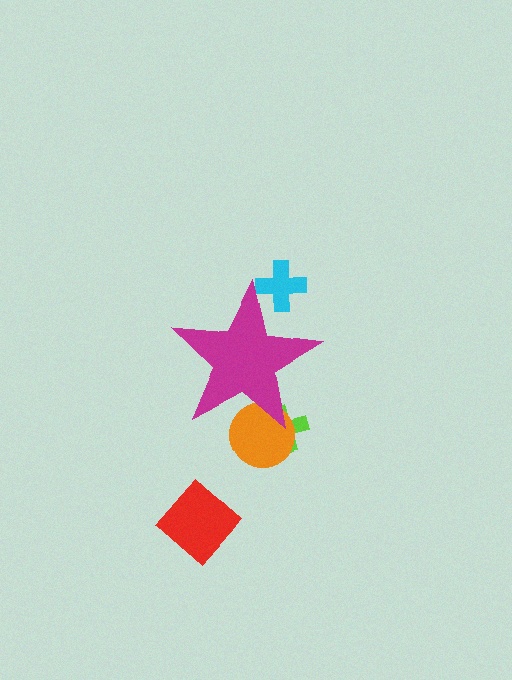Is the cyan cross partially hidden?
Yes, the cyan cross is partially hidden behind the magenta star.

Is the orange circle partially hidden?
Yes, the orange circle is partially hidden behind the magenta star.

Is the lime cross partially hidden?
Yes, the lime cross is partially hidden behind the magenta star.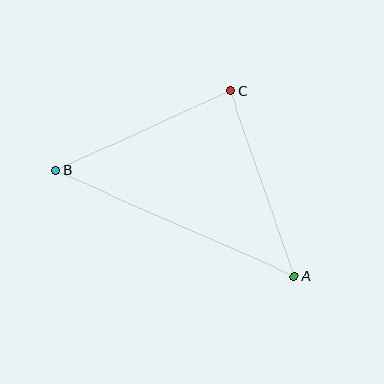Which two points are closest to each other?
Points B and C are closest to each other.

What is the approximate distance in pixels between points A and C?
The distance between A and C is approximately 195 pixels.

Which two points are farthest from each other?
Points A and B are farthest from each other.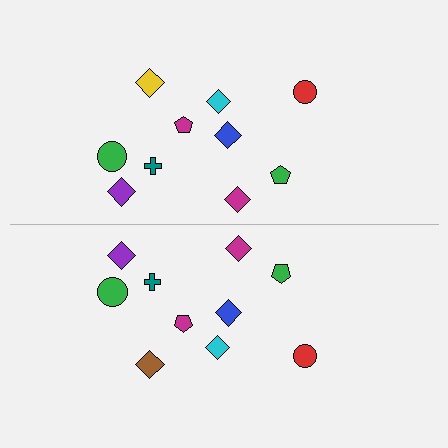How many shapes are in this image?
There are 20 shapes in this image.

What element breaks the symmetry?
The brown diamond on the bottom side breaks the symmetry — its mirror counterpart is yellow.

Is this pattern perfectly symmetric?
No, the pattern is not perfectly symmetric. The brown diamond on the bottom side breaks the symmetry — its mirror counterpart is yellow.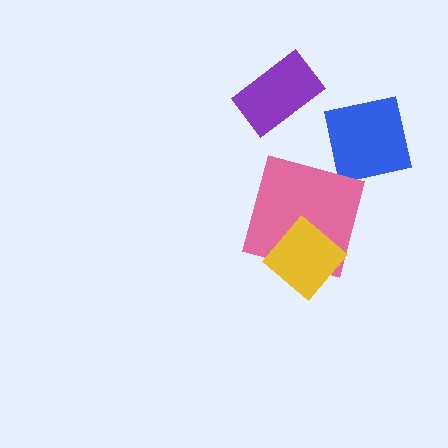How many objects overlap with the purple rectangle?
0 objects overlap with the purple rectangle.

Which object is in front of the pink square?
The yellow diamond is in front of the pink square.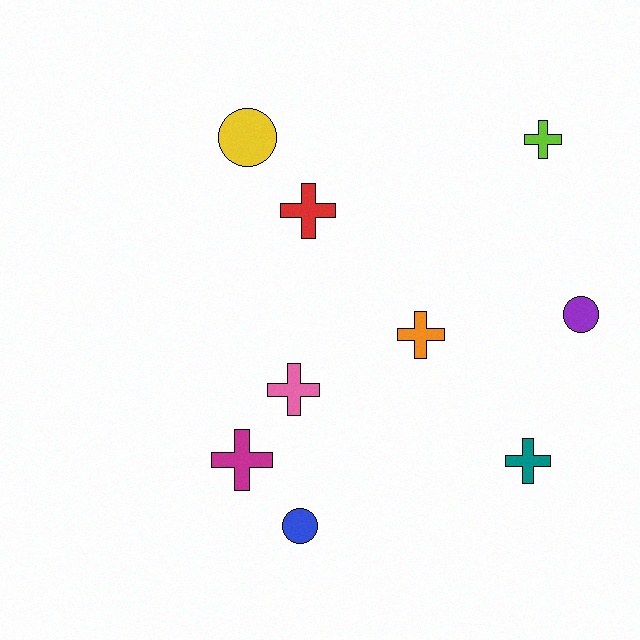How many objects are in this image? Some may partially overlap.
There are 9 objects.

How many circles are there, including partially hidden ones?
There are 3 circles.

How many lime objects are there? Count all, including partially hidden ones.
There is 1 lime object.